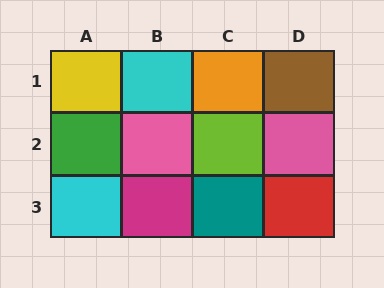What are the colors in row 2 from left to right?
Green, pink, lime, pink.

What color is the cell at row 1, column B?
Cyan.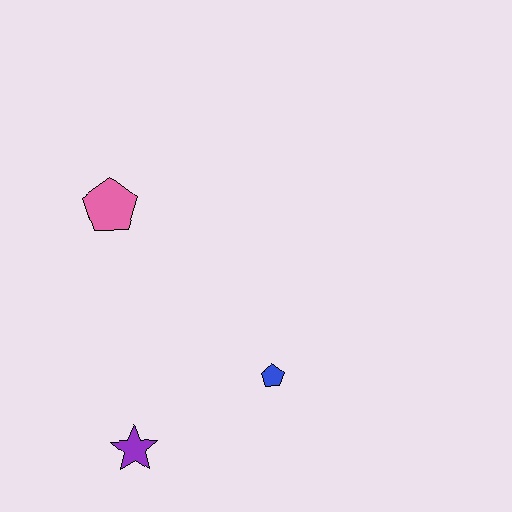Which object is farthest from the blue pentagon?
The pink pentagon is farthest from the blue pentagon.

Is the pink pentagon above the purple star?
Yes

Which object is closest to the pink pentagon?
The blue pentagon is closest to the pink pentagon.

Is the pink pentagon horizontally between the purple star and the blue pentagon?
No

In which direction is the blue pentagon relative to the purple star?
The blue pentagon is to the right of the purple star.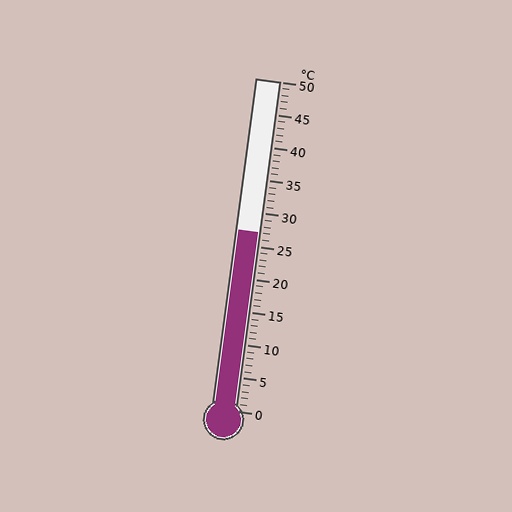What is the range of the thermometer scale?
The thermometer scale ranges from 0°C to 50°C.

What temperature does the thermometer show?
The thermometer shows approximately 27°C.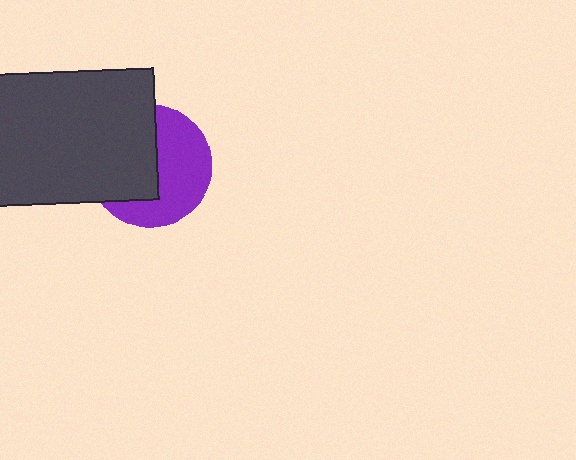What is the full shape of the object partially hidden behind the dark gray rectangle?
The partially hidden object is a purple circle.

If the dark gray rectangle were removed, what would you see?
You would see the complete purple circle.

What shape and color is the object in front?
The object in front is a dark gray rectangle.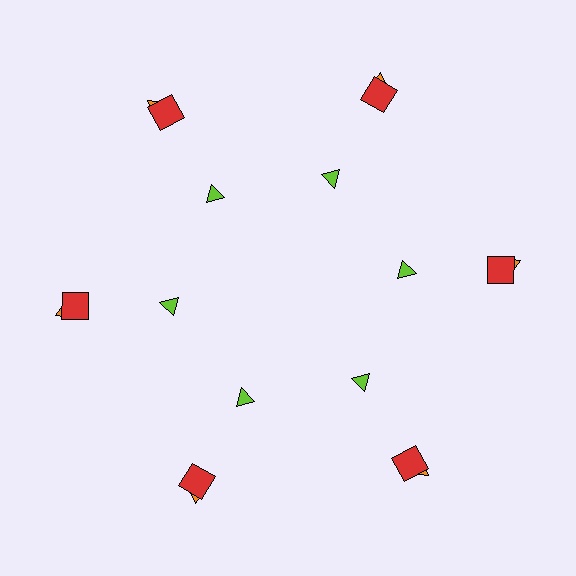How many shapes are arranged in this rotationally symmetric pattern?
There are 18 shapes, arranged in 6 groups of 3.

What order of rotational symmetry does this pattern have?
This pattern has 6-fold rotational symmetry.